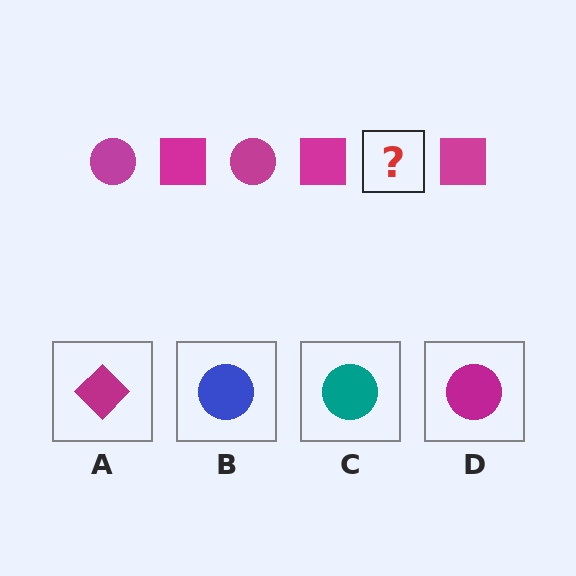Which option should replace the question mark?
Option D.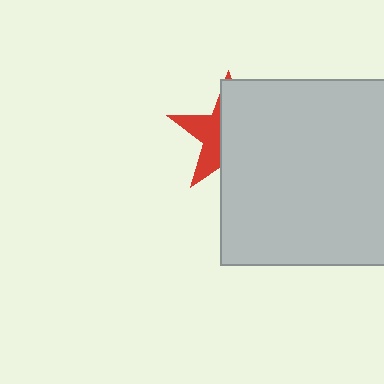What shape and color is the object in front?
The object in front is a light gray square.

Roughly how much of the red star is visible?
A small part of it is visible (roughly 37%).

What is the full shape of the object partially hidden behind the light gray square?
The partially hidden object is a red star.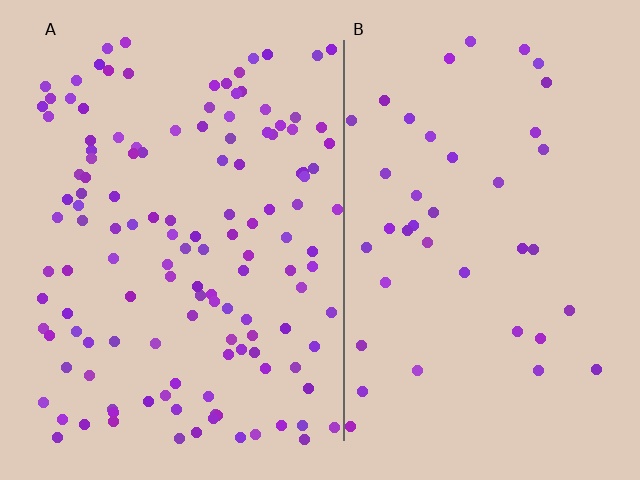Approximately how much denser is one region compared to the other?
Approximately 3.3× — region A over region B.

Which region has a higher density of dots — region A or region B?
A (the left).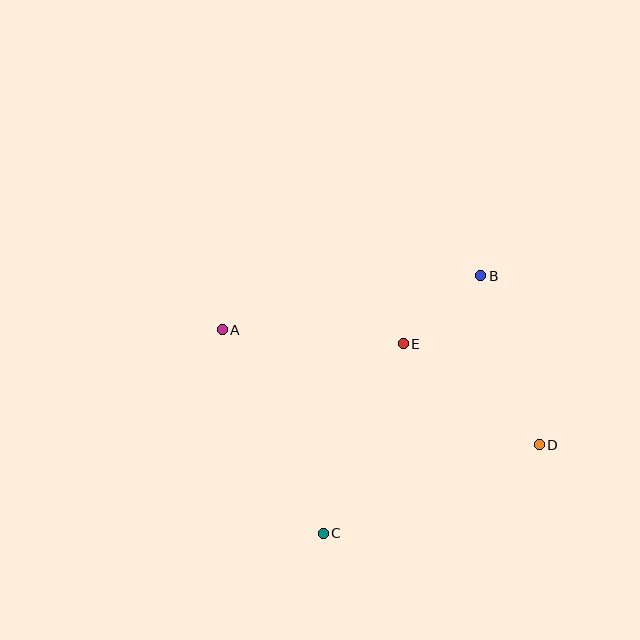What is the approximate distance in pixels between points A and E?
The distance between A and E is approximately 182 pixels.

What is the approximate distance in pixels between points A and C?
The distance between A and C is approximately 227 pixels.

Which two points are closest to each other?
Points B and E are closest to each other.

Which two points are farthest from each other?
Points A and D are farthest from each other.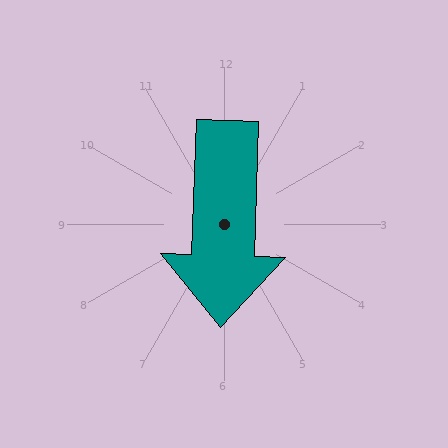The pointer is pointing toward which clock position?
Roughly 6 o'clock.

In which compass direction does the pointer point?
South.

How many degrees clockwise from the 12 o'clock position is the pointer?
Approximately 182 degrees.